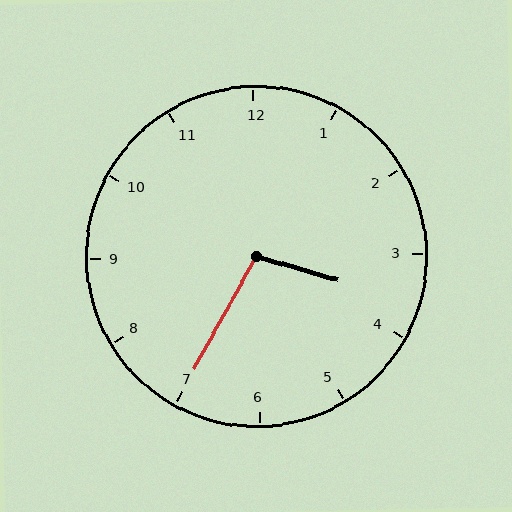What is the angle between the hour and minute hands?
Approximately 102 degrees.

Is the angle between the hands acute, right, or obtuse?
It is obtuse.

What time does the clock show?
3:35.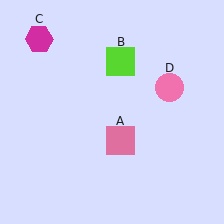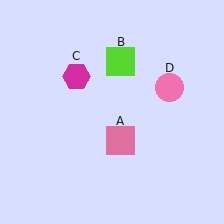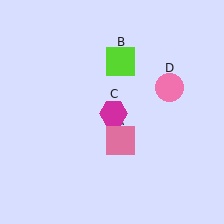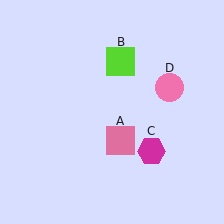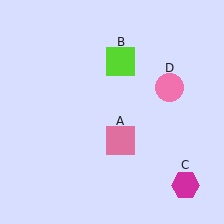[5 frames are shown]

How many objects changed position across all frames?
1 object changed position: magenta hexagon (object C).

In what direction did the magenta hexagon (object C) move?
The magenta hexagon (object C) moved down and to the right.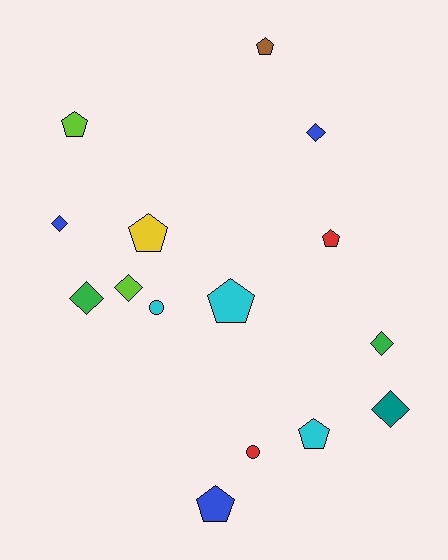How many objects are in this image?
There are 15 objects.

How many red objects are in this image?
There are 2 red objects.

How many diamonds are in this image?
There are 6 diamonds.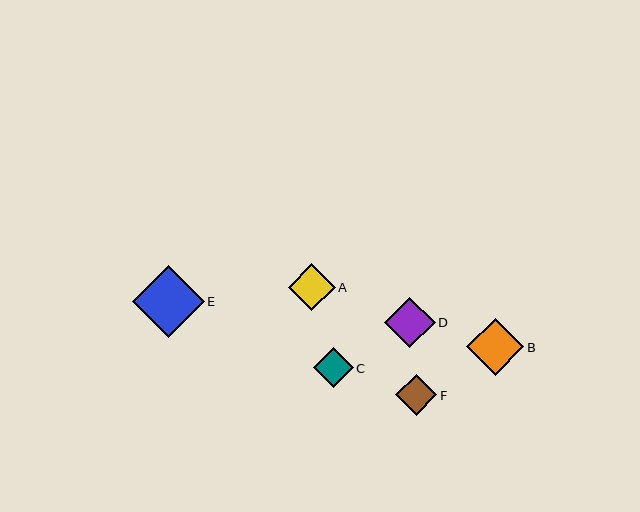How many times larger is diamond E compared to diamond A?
Diamond E is approximately 1.5 times the size of diamond A.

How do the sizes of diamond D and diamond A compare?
Diamond D and diamond A are approximately the same size.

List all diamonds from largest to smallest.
From largest to smallest: E, B, D, A, F, C.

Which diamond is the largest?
Diamond E is the largest with a size of approximately 72 pixels.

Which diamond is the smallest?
Diamond C is the smallest with a size of approximately 39 pixels.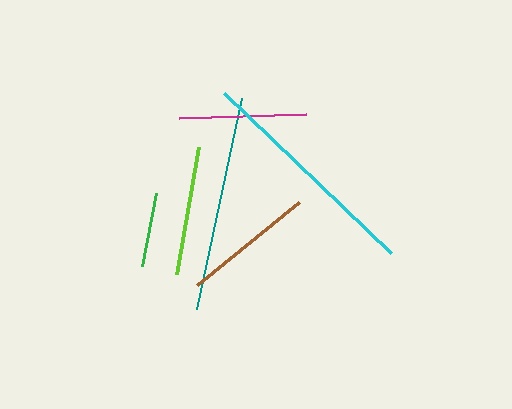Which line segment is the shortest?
The green line is the shortest at approximately 75 pixels.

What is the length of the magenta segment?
The magenta segment is approximately 128 pixels long.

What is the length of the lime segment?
The lime segment is approximately 129 pixels long.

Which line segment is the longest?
The cyan line is the longest at approximately 231 pixels.